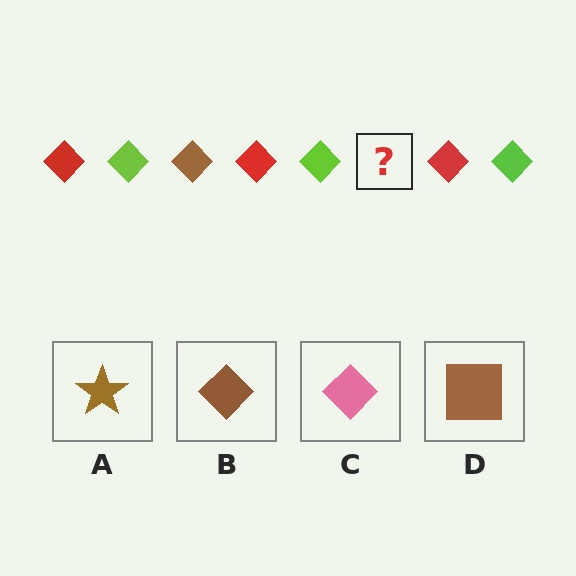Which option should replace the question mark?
Option B.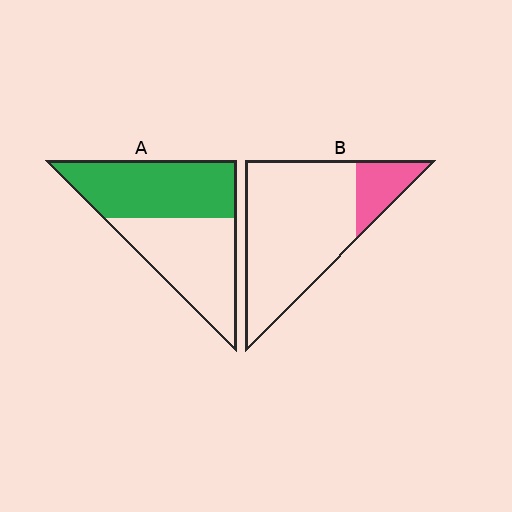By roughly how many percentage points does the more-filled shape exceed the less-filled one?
By roughly 35 percentage points (A over B).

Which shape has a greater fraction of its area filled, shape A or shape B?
Shape A.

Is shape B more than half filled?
No.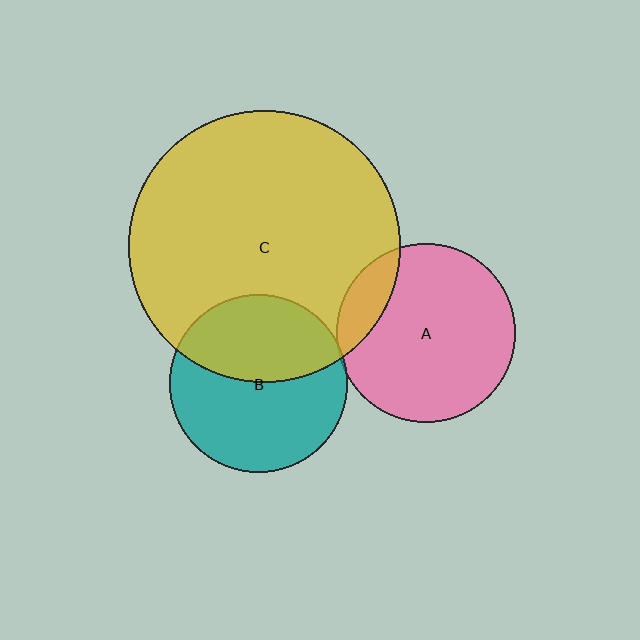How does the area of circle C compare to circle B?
Approximately 2.3 times.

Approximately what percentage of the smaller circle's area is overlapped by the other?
Approximately 15%.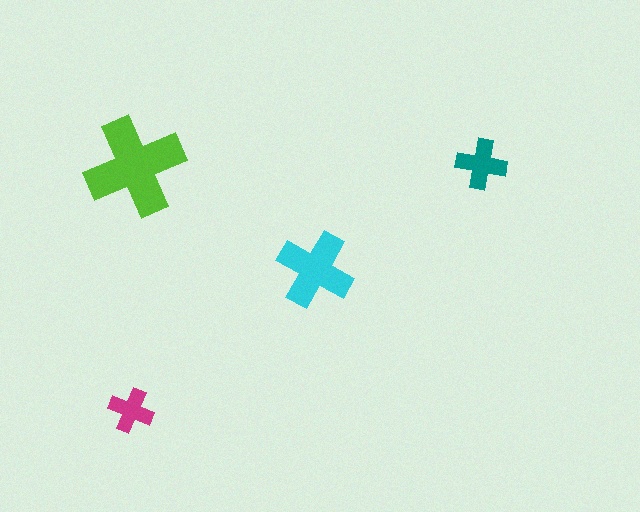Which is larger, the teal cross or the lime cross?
The lime one.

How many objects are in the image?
There are 4 objects in the image.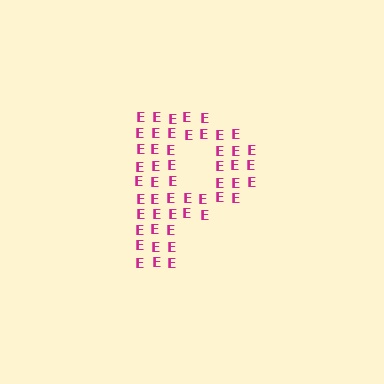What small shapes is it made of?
It is made of small letter E's.